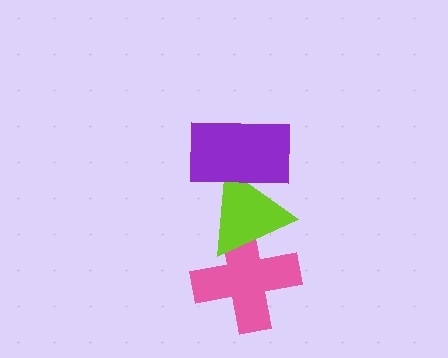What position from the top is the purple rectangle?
The purple rectangle is 1st from the top.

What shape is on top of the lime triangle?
The purple rectangle is on top of the lime triangle.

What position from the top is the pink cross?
The pink cross is 3rd from the top.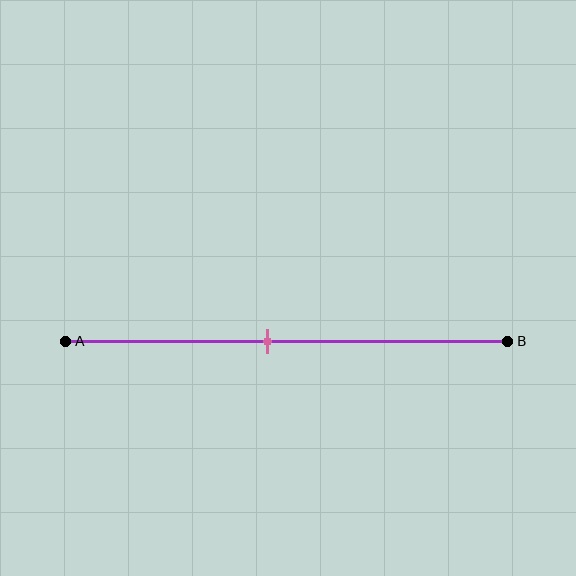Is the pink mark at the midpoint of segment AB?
No, the mark is at about 45% from A, not at the 50% midpoint.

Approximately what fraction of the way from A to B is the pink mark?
The pink mark is approximately 45% of the way from A to B.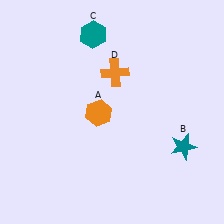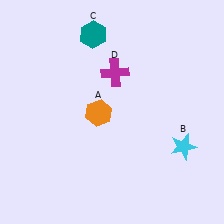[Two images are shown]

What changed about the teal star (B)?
In Image 1, B is teal. In Image 2, it changed to cyan.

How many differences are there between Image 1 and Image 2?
There are 2 differences between the two images.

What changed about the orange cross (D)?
In Image 1, D is orange. In Image 2, it changed to magenta.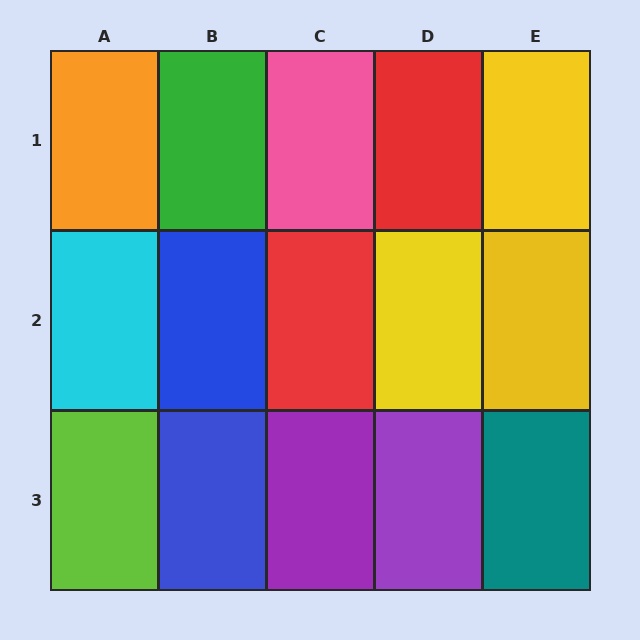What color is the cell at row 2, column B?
Blue.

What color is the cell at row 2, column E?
Yellow.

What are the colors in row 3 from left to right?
Lime, blue, purple, purple, teal.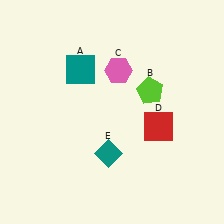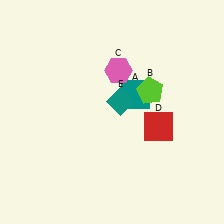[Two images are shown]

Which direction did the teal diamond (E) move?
The teal diamond (E) moved up.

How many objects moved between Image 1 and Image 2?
2 objects moved between the two images.